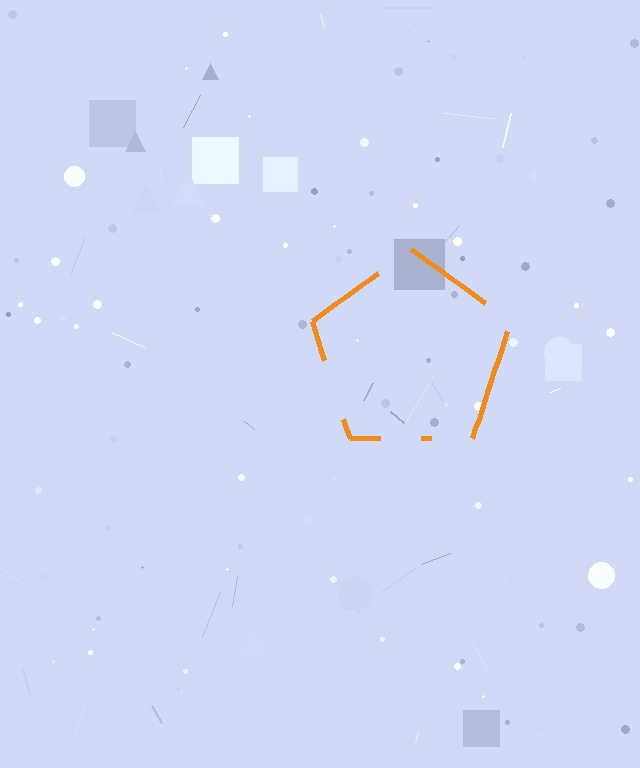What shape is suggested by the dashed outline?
The dashed outline suggests a pentagon.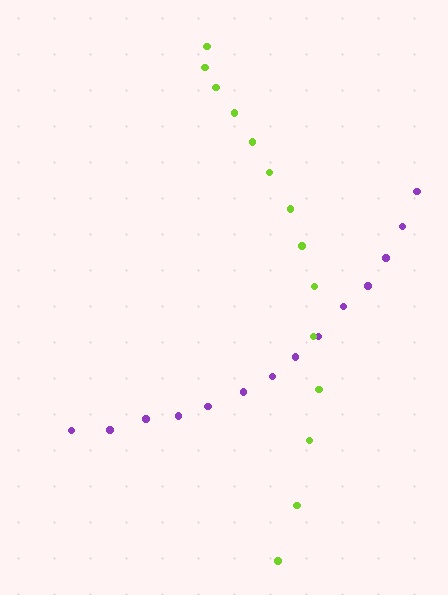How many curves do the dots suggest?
There are 2 distinct paths.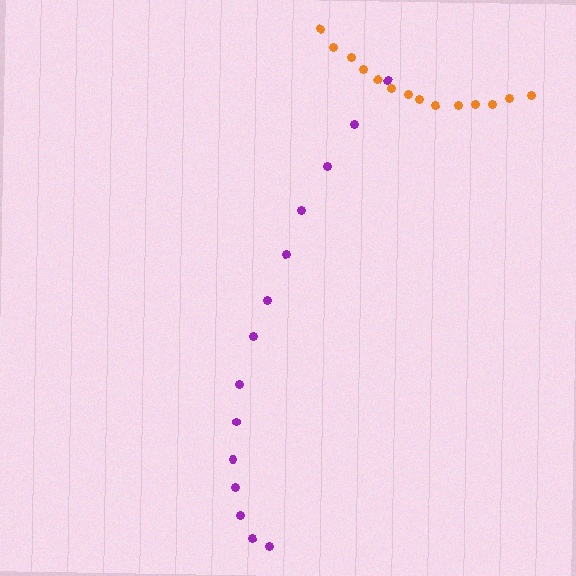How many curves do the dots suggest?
There are 2 distinct paths.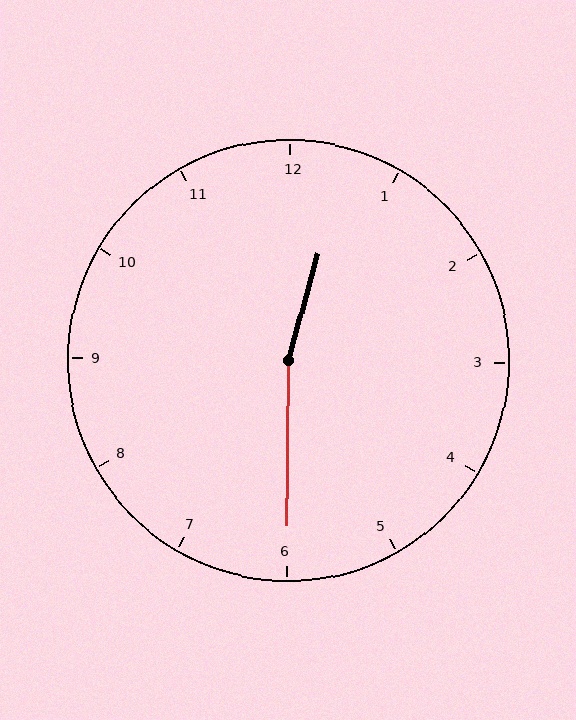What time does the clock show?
12:30.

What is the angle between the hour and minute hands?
Approximately 165 degrees.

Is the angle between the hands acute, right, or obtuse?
It is obtuse.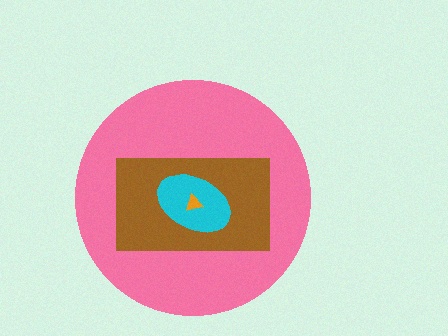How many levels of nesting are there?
4.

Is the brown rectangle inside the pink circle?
Yes.